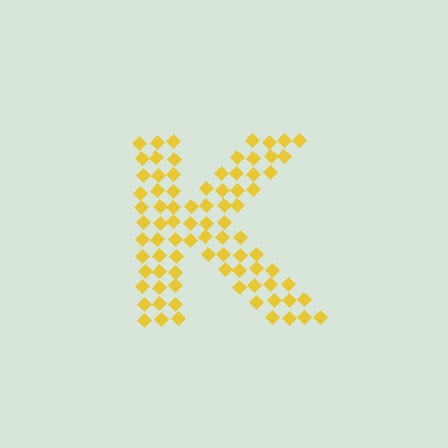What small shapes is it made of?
It is made of small diamonds.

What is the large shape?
The large shape is the letter K.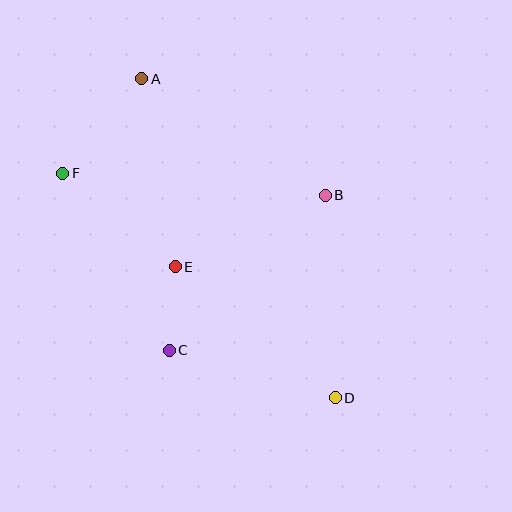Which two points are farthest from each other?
Points A and D are farthest from each other.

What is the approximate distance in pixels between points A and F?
The distance between A and F is approximately 123 pixels.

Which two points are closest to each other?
Points C and E are closest to each other.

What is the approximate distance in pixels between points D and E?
The distance between D and E is approximately 207 pixels.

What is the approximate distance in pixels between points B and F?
The distance between B and F is approximately 263 pixels.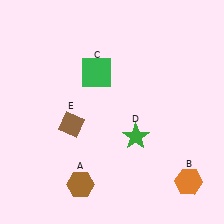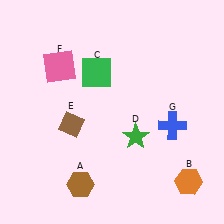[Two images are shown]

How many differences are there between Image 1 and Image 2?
There are 2 differences between the two images.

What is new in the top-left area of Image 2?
A pink square (F) was added in the top-left area of Image 2.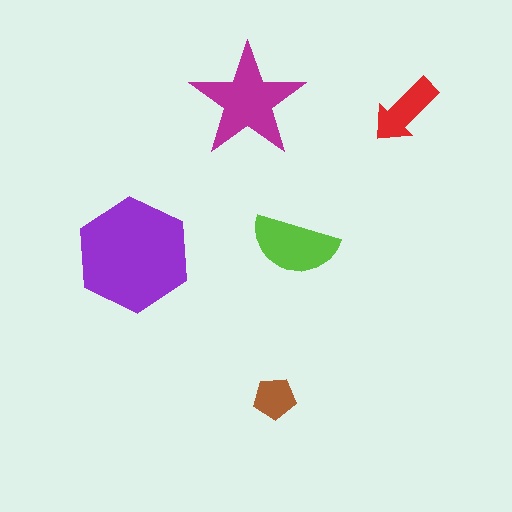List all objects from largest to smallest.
The purple hexagon, the magenta star, the lime semicircle, the red arrow, the brown pentagon.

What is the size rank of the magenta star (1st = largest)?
2nd.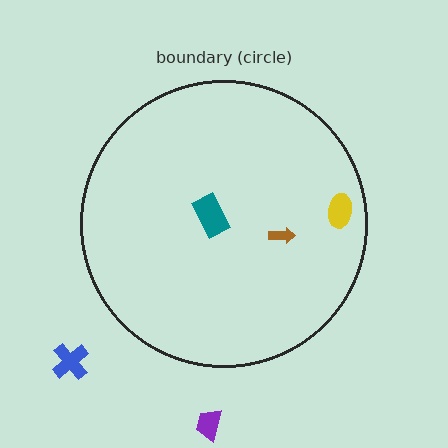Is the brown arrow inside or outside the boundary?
Inside.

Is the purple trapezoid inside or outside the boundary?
Outside.